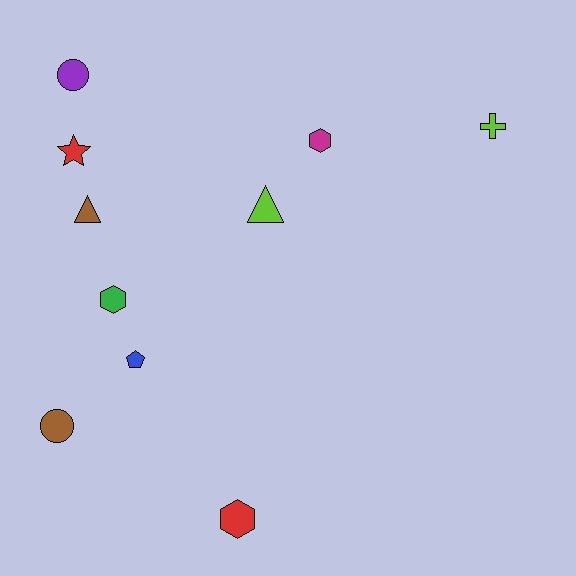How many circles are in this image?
There are 2 circles.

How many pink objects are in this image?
There are no pink objects.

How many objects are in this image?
There are 10 objects.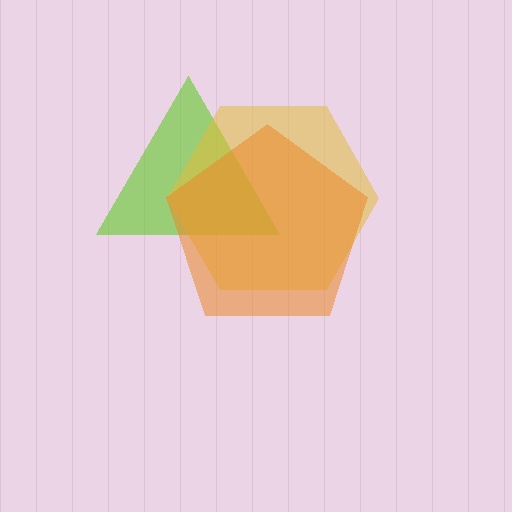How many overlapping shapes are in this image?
There are 3 overlapping shapes in the image.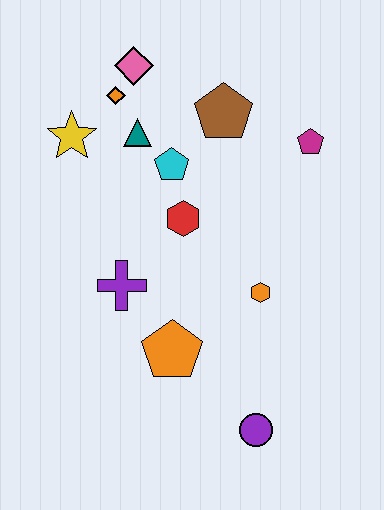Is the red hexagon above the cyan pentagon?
No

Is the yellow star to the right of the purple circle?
No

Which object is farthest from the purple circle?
The pink diamond is farthest from the purple circle.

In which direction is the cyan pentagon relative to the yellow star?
The cyan pentagon is to the right of the yellow star.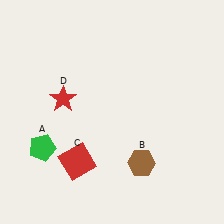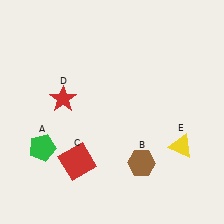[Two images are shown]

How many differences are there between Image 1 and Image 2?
There is 1 difference between the two images.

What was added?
A yellow triangle (E) was added in Image 2.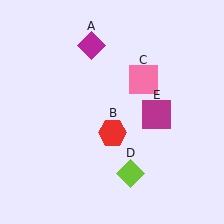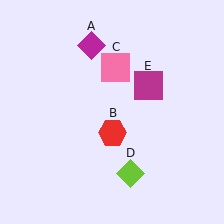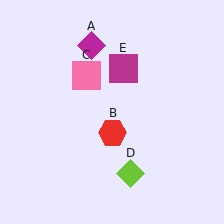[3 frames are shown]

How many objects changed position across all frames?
2 objects changed position: pink square (object C), magenta square (object E).